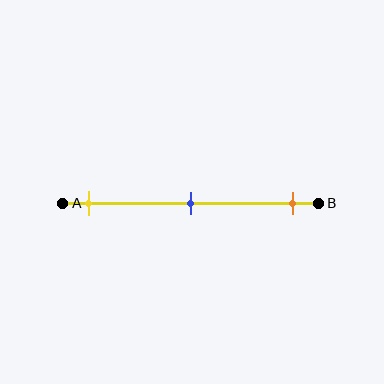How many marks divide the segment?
There are 3 marks dividing the segment.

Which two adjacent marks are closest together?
The yellow and blue marks are the closest adjacent pair.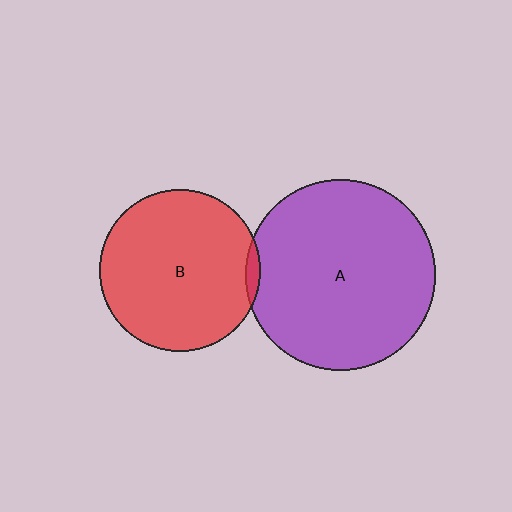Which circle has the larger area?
Circle A (purple).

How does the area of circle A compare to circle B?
Approximately 1.4 times.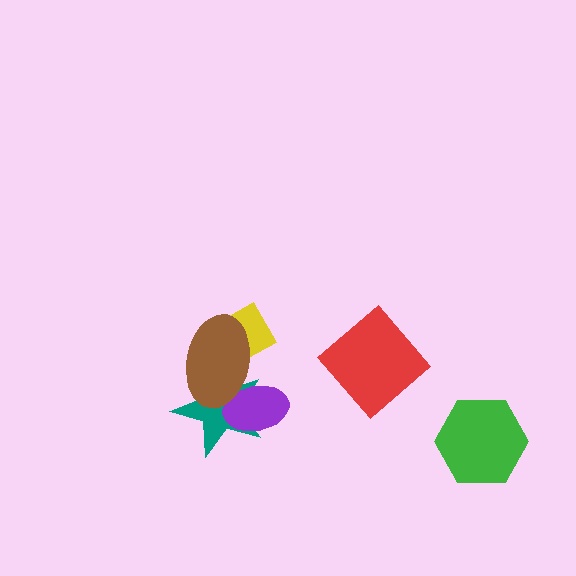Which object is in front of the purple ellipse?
The brown ellipse is in front of the purple ellipse.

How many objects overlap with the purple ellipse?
2 objects overlap with the purple ellipse.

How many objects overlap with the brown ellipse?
3 objects overlap with the brown ellipse.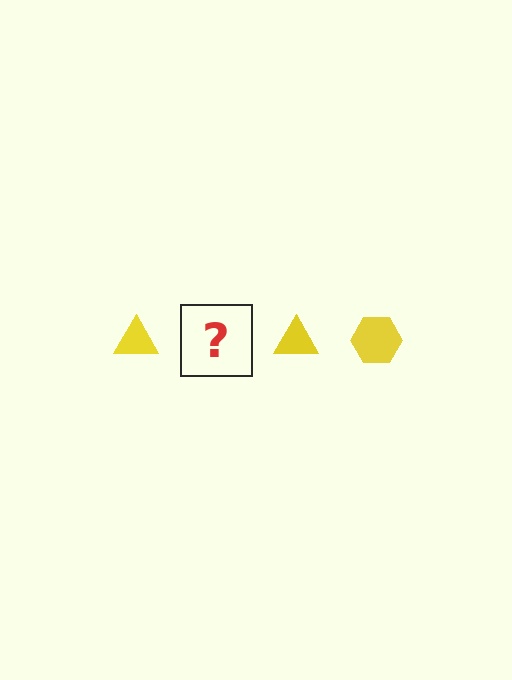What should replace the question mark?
The question mark should be replaced with a yellow hexagon.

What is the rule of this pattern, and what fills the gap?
The rule is that the pattern cycles through triangle, hexagon shapes in yellow. The gap should be filled with a yellow hexagon.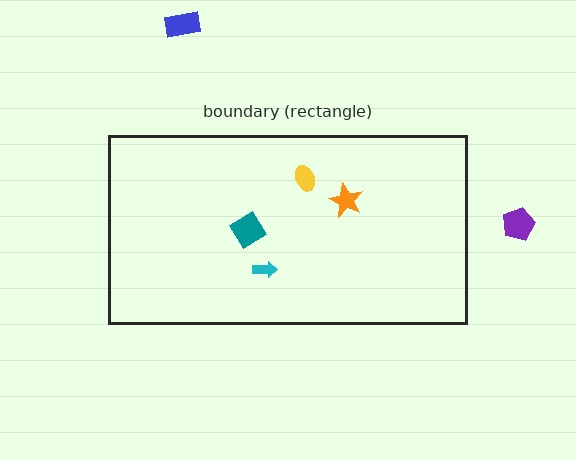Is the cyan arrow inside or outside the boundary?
Inside.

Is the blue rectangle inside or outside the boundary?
Outside.